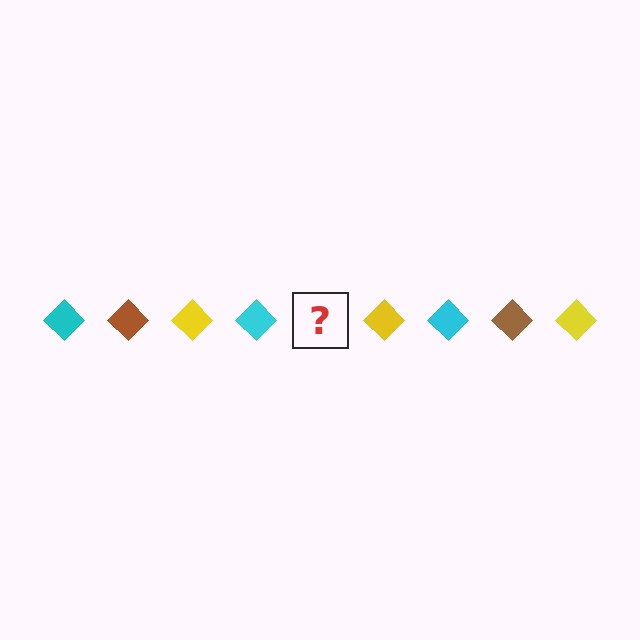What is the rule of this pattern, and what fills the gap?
The rule is that the pattern cycles through cyan, brown, yellow diamonds. The gap should be filled with a brown diamond.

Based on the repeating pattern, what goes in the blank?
The blank should be a brown diamond.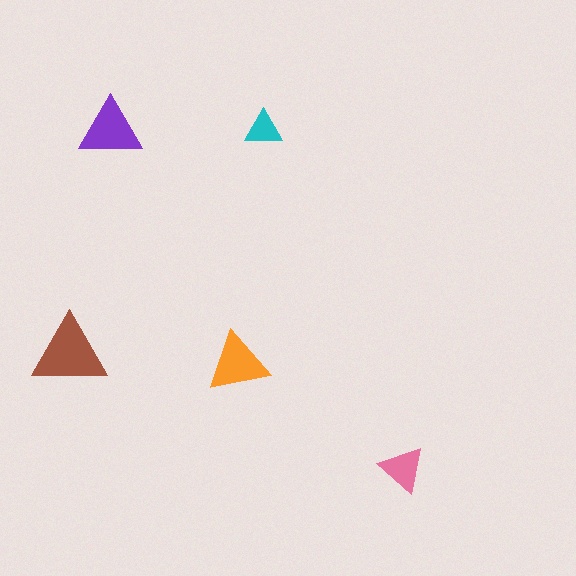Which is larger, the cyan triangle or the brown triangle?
The brown one.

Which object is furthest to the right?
The pink triangle is rightmost.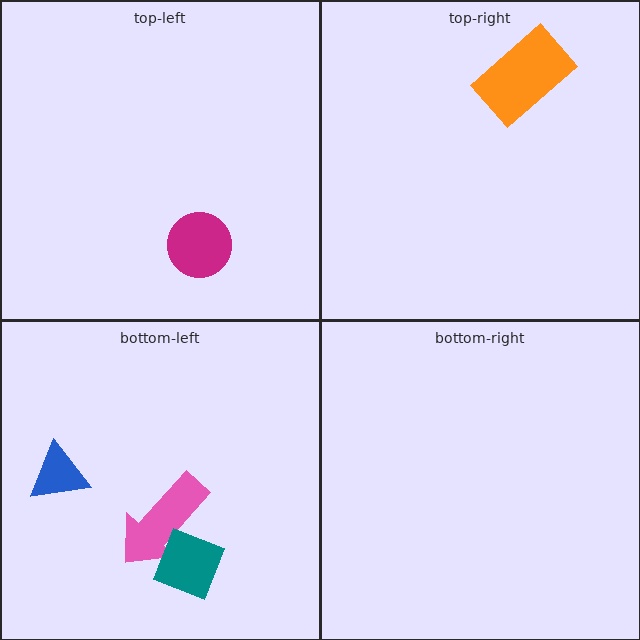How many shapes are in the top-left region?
1.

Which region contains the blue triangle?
The bottom-left region.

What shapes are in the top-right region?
The orange rectangle.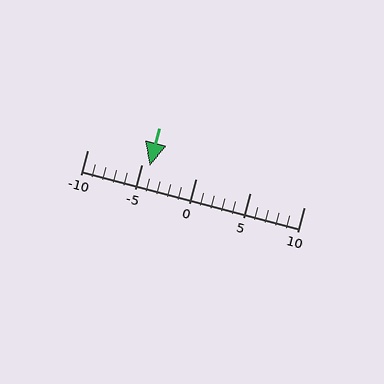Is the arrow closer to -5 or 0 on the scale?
The arrow is closer to -5.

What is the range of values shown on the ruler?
The ruler shows values from -10 to 10.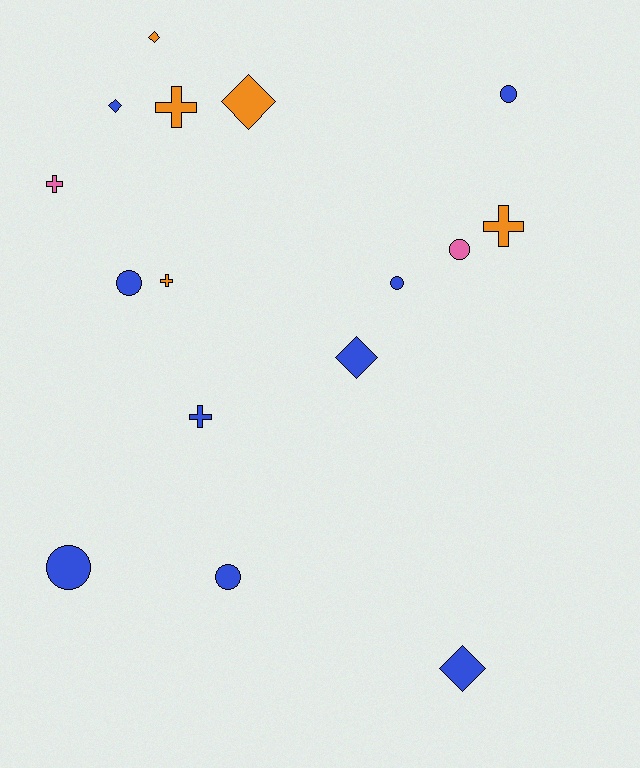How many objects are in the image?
There are 16 objects.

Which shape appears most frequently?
Circle, with 6 objects.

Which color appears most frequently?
Blue, with 9 objects.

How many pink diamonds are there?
There are no pink diamonds.